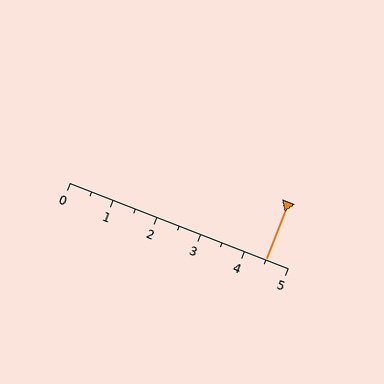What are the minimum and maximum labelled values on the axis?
The axis runs from 0 to 5.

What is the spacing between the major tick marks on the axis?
The major ticks are spaced 1 apart.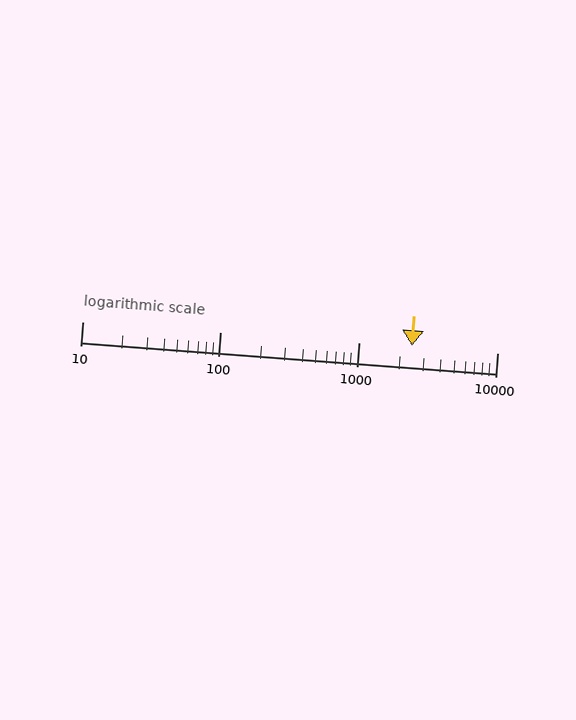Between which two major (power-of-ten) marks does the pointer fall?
The pointer is between 1000 and 10000.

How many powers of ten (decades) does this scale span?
The scale spans 3 decades, from 10 to 10000.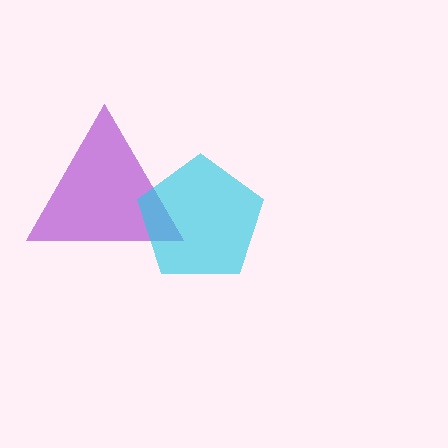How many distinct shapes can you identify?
There are 2 distinct shapes: a purple triangle, a cyan pentagon.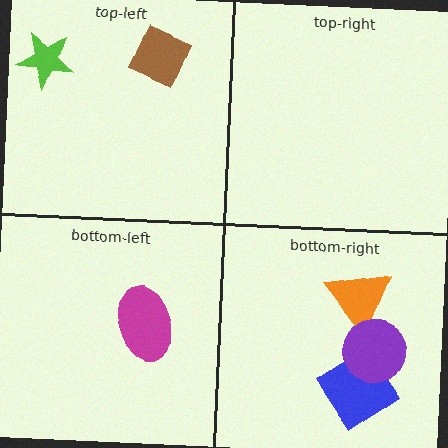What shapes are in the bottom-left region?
The magenta ellipse.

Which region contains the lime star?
The top-left region.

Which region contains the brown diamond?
The top-left region.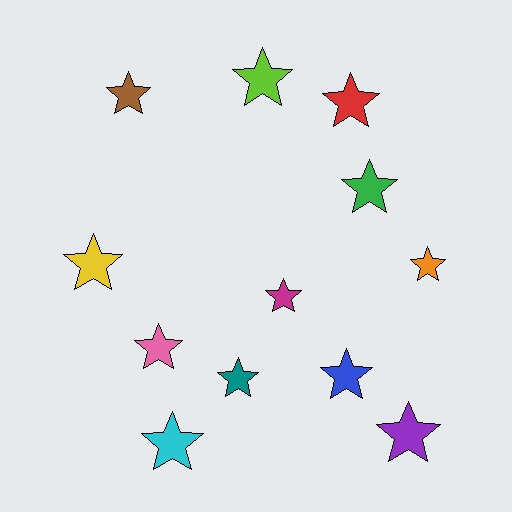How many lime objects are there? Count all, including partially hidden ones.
There is 1 lime object.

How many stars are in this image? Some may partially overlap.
There are 12 stars.